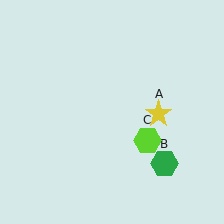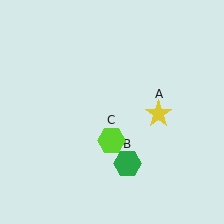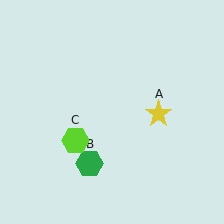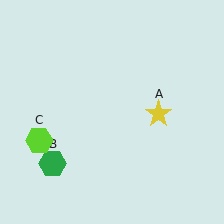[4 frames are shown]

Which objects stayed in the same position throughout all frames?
Yellow star (object A) remained stationary.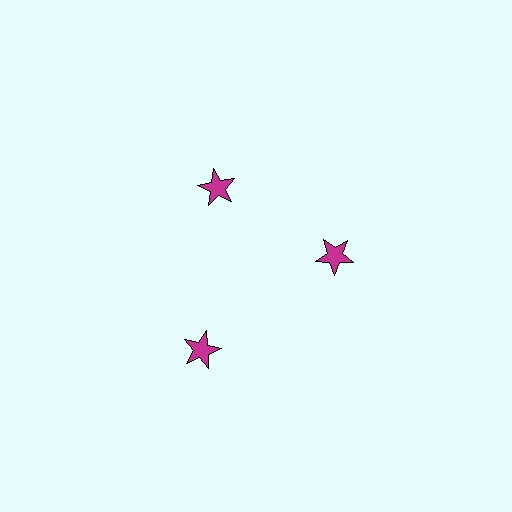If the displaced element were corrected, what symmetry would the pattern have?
It would have 3-fold rotational symmetry — the pattern would map onto itself every 120 degrees.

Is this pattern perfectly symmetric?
No. The 3 magenta stars are arranged in a ring, but one element near the 7 o'clock position is pushed outward from the center, breaking the 3-fold rotational symmetry.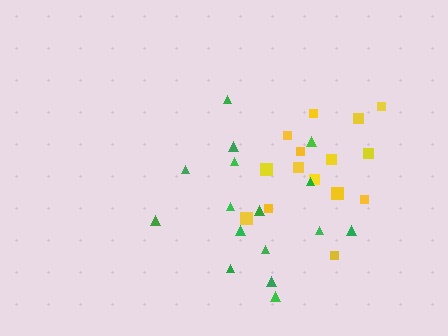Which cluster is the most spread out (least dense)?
Yellow.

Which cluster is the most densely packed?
Green.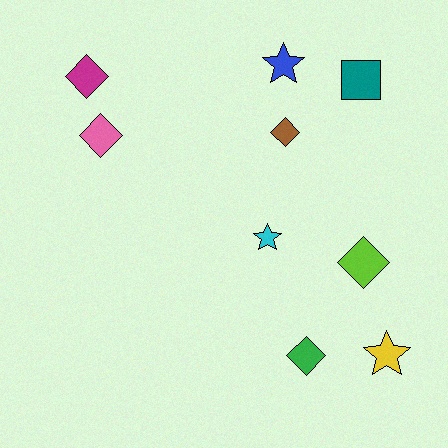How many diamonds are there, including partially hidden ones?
There are 5 diamonds.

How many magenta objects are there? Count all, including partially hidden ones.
There is 1 magenta object.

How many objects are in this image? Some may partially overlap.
There are 9 objects.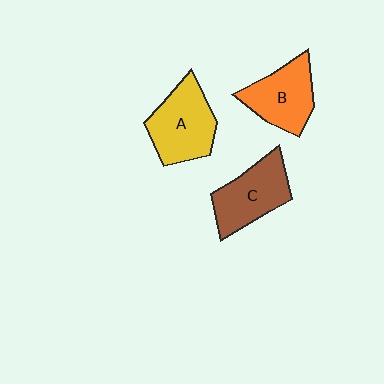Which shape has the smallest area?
Shape B (orange).